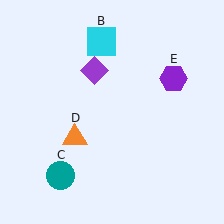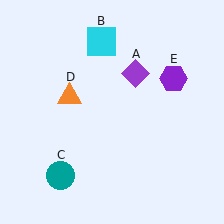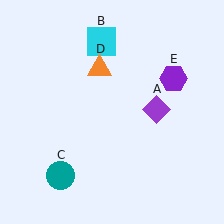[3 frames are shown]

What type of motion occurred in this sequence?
The purple diamond (object A), orange triangle (object D) rotated clockwise around the center of the scene.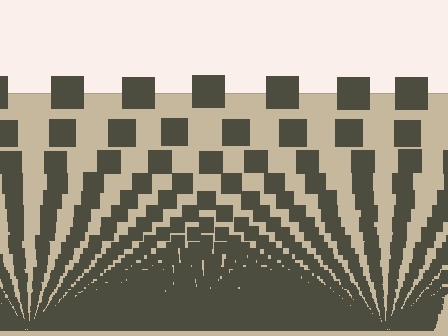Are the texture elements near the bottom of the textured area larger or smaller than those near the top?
Smaller. The gradient is inverted — elements near the bottom are smaller and denser.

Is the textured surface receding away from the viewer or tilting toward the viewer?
The surface appears to tilt toward the viewer. Texture elements get larger and sparser toward the top.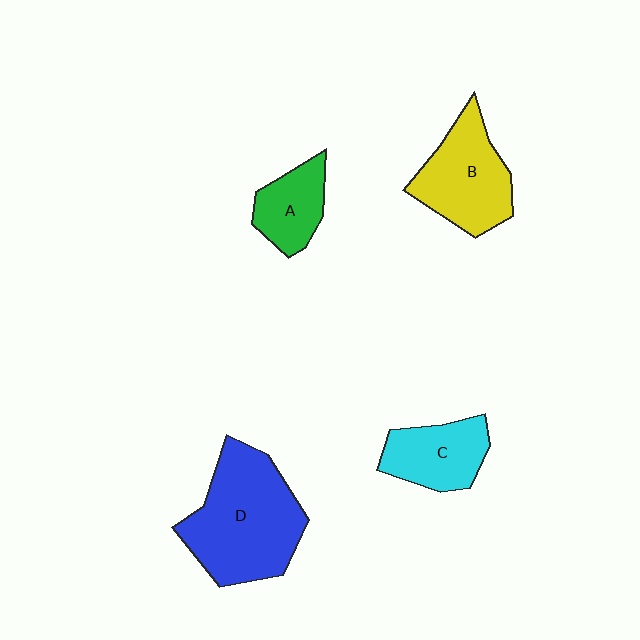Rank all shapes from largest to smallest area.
From largest to smallest: D (blue), B (yellow), C (cyan), A (green).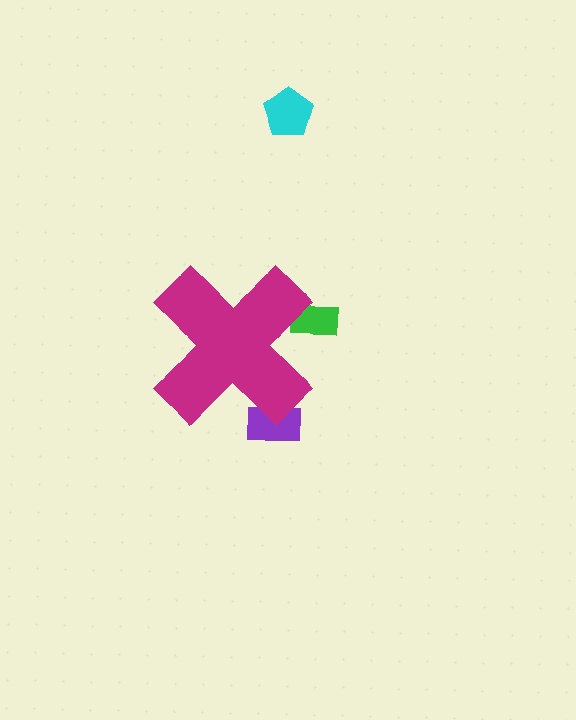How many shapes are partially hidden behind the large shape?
2 shapes are partially hidden.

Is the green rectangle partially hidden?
Yes, the green rectangle is partially hidden behind the magenta cross.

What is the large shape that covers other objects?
A magenta cross.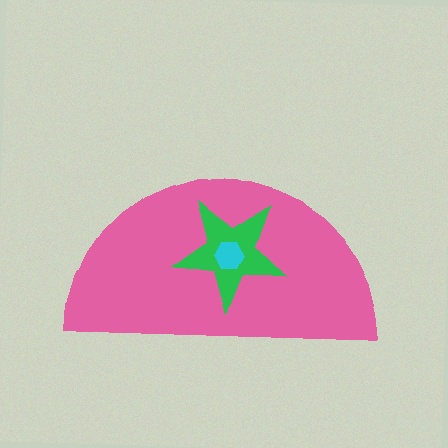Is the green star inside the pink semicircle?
Yes.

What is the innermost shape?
The cyan hexagon.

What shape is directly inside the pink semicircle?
The green star.